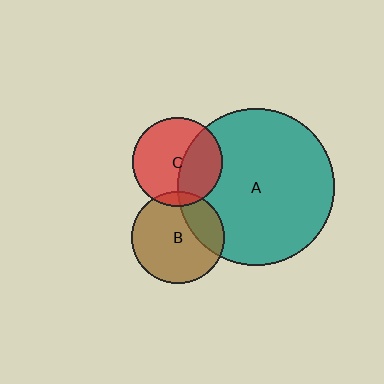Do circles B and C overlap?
Yes.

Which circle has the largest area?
Circle A (teal).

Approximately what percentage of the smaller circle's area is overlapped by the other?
Approximately 10%.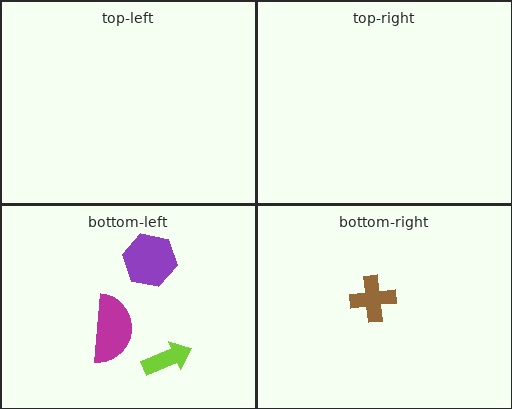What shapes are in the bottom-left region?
The purple hexagon, the magenta semicircle, the lime arrow.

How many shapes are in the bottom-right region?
1.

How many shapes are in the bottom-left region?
3.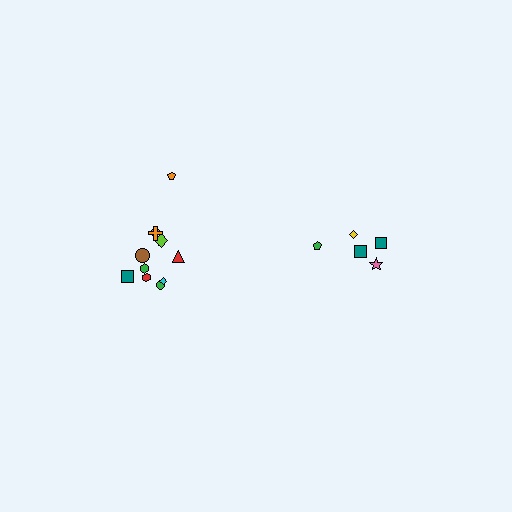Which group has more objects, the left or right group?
The left group.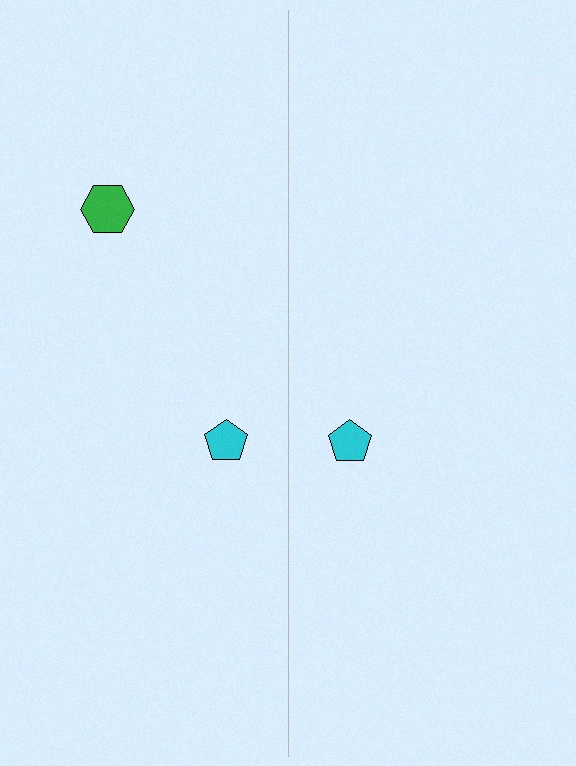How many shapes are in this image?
There are 3 shapes in this image.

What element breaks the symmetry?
A green hexagon is missing from the right side.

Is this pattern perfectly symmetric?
No, the pattern is not perfectly symmetric. A green hexagon is missing from the right side.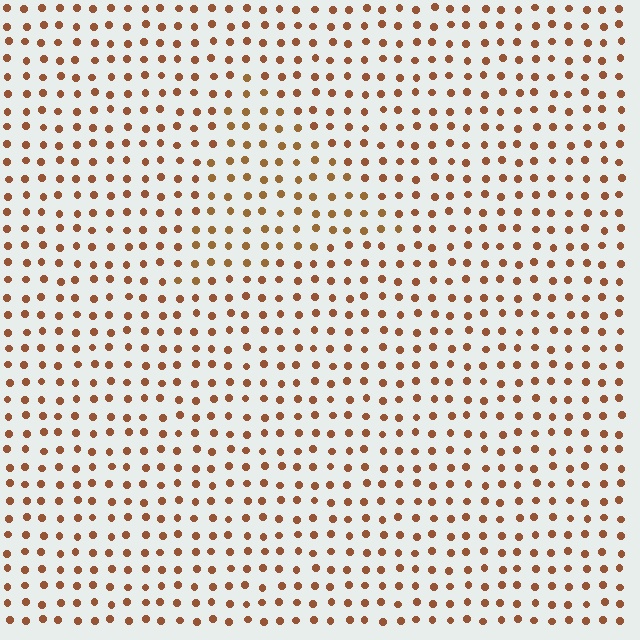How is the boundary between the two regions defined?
The boundary is defined purely by a slight shift in hue (about 15 degrees). Spacing, size, and orientation are identical on both sides.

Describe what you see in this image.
The image is filled with small brown elements in a uniform arrangement. A triangle-shaped region is visible where the elements are tinted to a slightly different hue, forming a subtle color boundary.